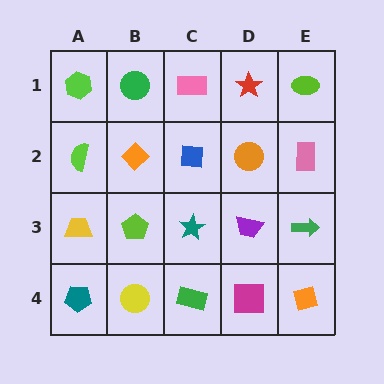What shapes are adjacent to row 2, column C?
A pink rectangle (row 1, column C), a teal star (row 3, column C), an orange diamond (row 2, column B), an orange circle (row 2, column D).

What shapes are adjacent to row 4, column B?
A lime pentagon (row 3, column B), a teal pentagon (row 4, column A), a green rectangle (row 4, column C).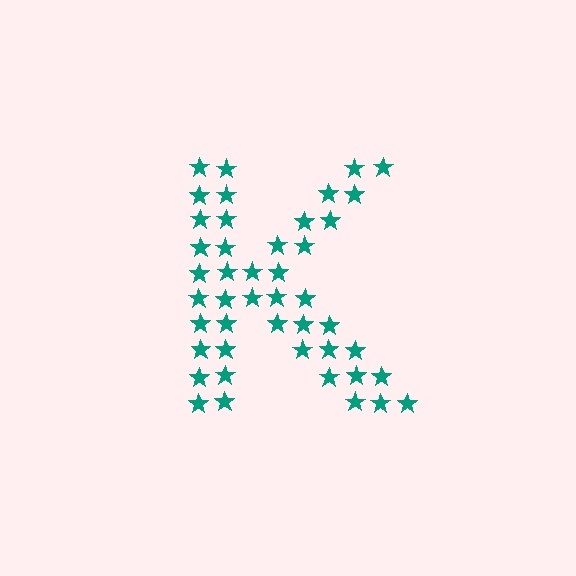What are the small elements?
The small elements are stars.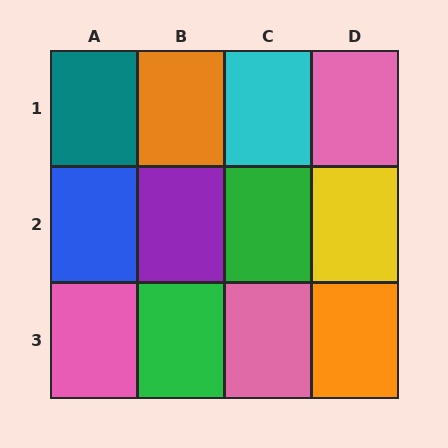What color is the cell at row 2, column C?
Green.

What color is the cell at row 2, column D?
Yellow.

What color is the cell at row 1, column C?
Cyan.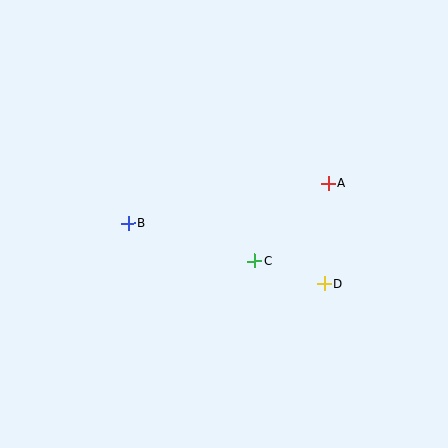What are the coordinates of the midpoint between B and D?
The midpoint between B and D is at (226, 254).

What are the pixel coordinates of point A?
Point A is at (328, 184).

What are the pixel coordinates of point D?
Point D is at (324, 284).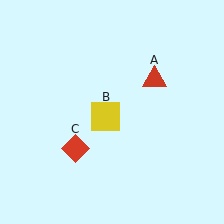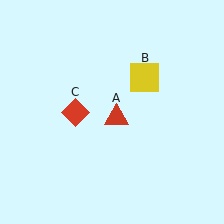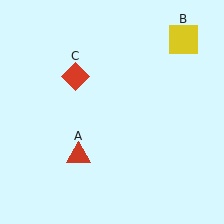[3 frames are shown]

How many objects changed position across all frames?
3 objects changed position: red triangle (object A), yellow square (object B), red diamond (object C).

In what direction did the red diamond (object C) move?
The red diamond (object C) moved up.